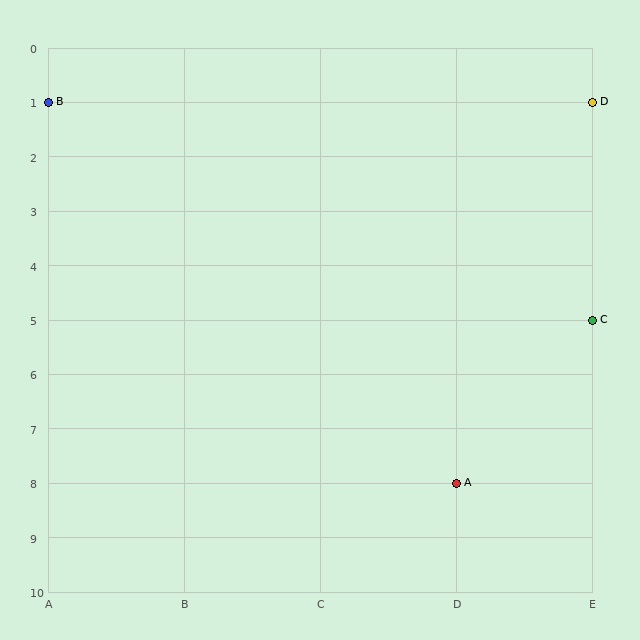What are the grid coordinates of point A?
Point A is at grid coordinates (D, 8).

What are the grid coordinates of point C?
Point C is at grid coordinates (E, 5).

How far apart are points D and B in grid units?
Points D and B are 4 columns apart.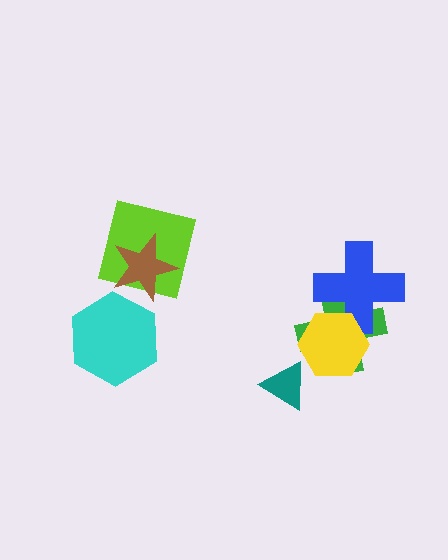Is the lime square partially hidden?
Yes, it is partially covered by another shape.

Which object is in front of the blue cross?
The yellow hexagon is in front of the blue cross.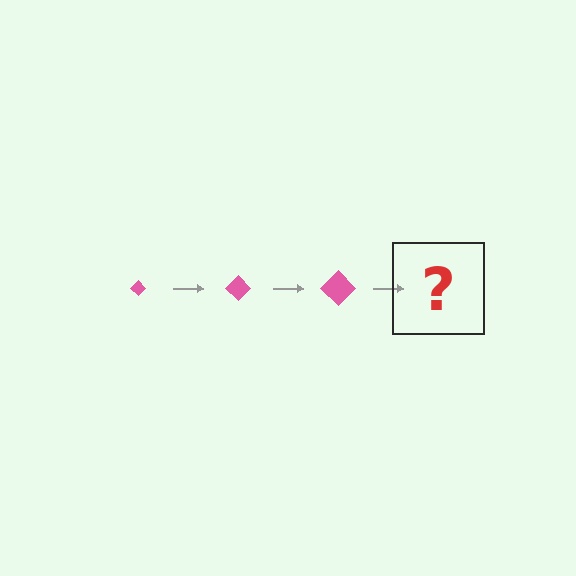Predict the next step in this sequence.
The next step is a pink diamond, larger than the previous one.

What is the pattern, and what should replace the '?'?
The pattern is that the diamond gets progressively larger each step. The '?' should be a pink diamond, larger than the previous one.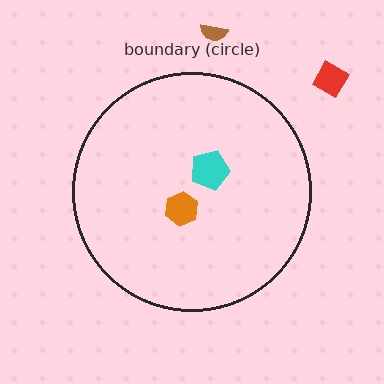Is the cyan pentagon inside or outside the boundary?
Inside.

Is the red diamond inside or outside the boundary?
Outside.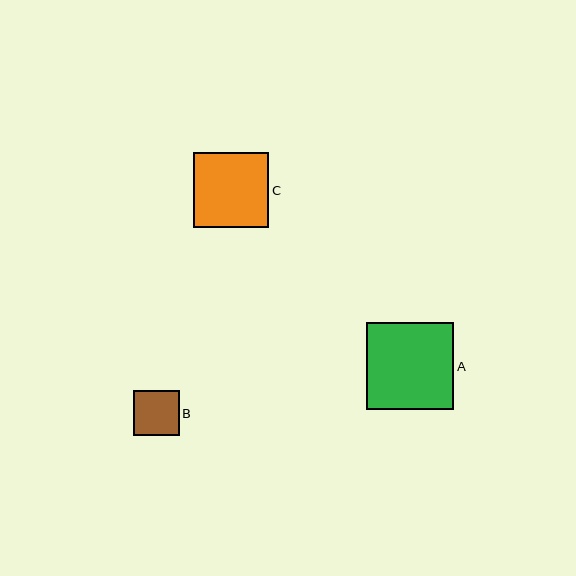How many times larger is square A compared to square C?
Square A is approximately 1.2 times the size of square C.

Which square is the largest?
Square A is the largest with a size of approximately 87 pixels.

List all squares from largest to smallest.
From largest to smallest: A, C, B.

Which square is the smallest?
Square B is the smallest with a size of approximately 45 pixels.